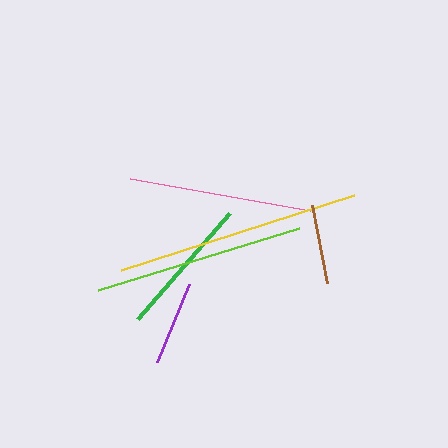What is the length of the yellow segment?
The yellow segment is approximately 245 pixels long.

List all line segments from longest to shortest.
From longest to shortest: yellow, lime, pink, green, purple, brown.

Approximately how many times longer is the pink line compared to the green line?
The pink line is approximately 1.3 times the length of the green line.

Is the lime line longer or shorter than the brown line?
The lime line is longer than the brown line.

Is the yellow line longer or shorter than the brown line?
The yellow line is longer than the brown line.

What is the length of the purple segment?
The purple segment is approximately 85 pixels long.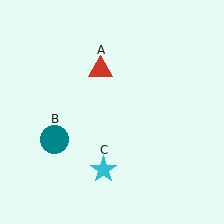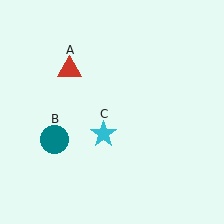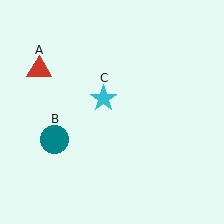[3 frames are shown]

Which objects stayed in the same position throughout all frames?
Teal circle (object B) remained stationary.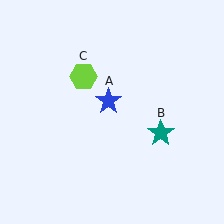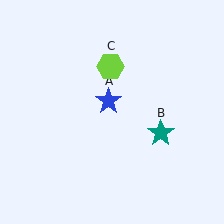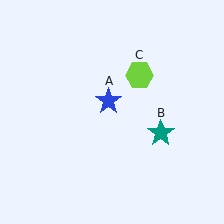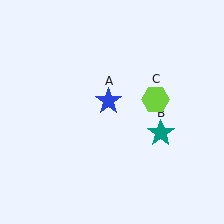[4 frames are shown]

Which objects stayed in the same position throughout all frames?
Blue star (object A) and teal star (object B) remained stationary.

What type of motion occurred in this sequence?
The lime hexagon (object C) rotated clockwise around the center of the scene.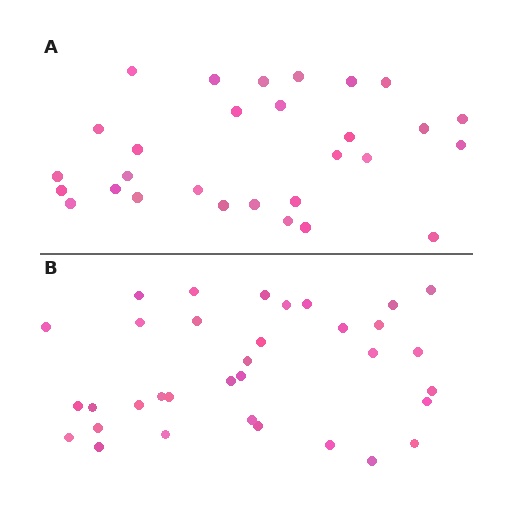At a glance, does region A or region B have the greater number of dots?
Region B (the bottom region) has more dots.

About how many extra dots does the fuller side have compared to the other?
Region B has about 5 more dots than region A.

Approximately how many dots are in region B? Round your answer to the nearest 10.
About 30 dots. (The exact count is 34, which rounds to 30.)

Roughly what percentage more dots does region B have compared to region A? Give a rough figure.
About 15% more.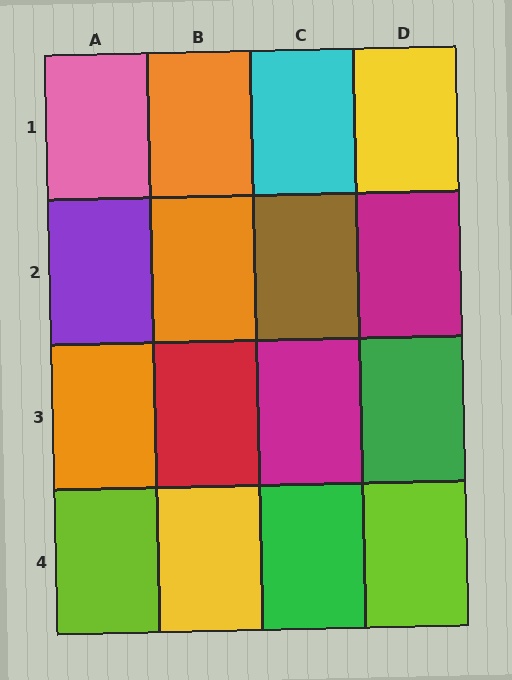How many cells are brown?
1 cell is brown.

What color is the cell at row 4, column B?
Yellow.